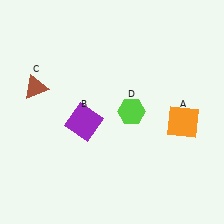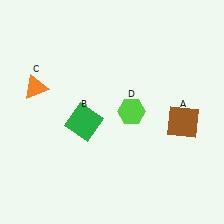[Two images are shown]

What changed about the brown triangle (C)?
In Image 1, C is brown. In Image 2, it changed to orange.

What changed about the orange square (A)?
In Image 1, A is orange. In Image 2, it changed to brown.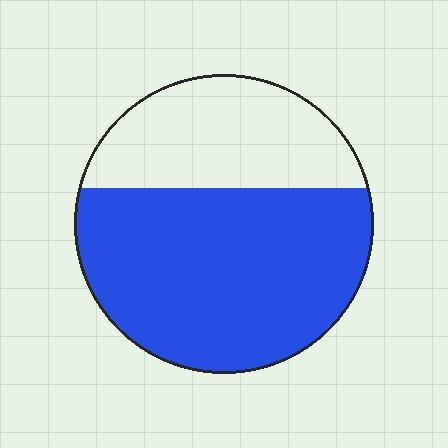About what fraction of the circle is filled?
About two thirds (2/3).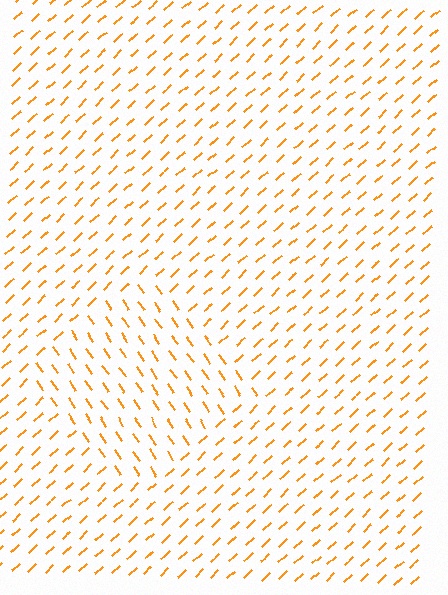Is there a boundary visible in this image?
Yes, there is a texture boundary formed by a change in line orientation.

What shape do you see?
I see a diamond.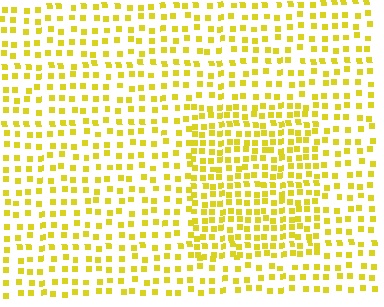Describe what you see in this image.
The image contains small yellow elements arranged at two different densities. A rectangle-shaped region is visible where the elements are more densely packed than the surrounding area.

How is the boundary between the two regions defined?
The boundary is defined by a change in element density (approximately 1.7x ratio). All elements are the same color, size, and shape.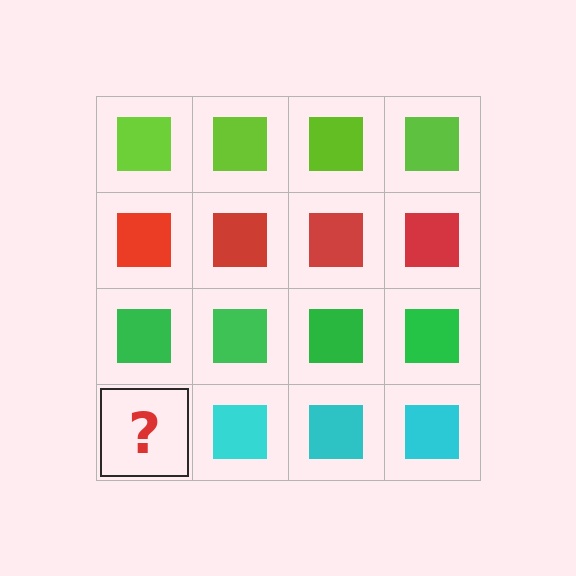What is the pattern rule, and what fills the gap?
The rule is that each row has a consistent color. The gap should be filled with a cyan square.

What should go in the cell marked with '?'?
The missing cell should contain a cyan square.